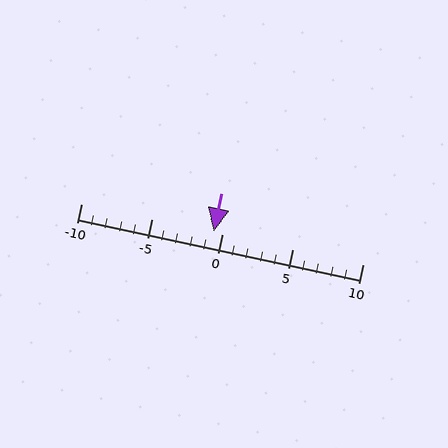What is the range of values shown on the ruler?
The ruler shows values from -10 to 10.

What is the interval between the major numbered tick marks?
The major tick marks are spaced 5 units apart.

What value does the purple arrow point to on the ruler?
The purple arrow points to approximately -1.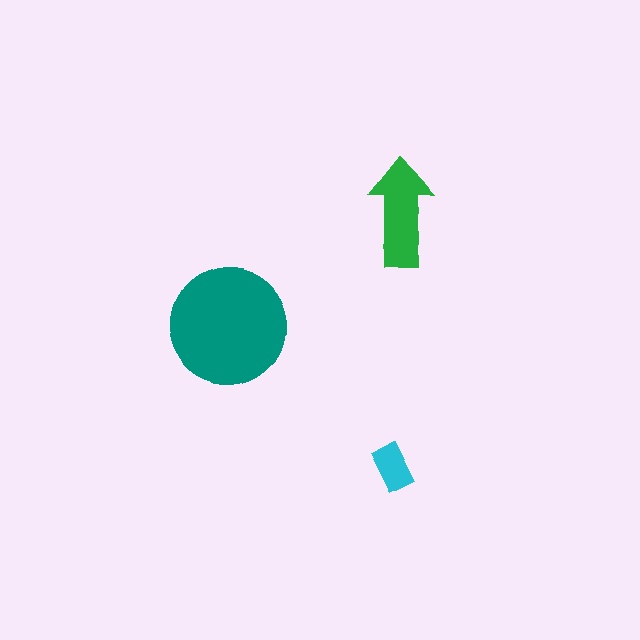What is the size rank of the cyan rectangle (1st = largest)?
3rd.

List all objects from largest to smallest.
The teal circle, the green arrow, the cyan rectangle.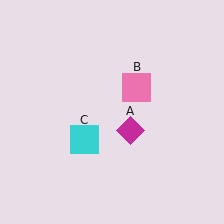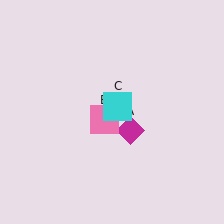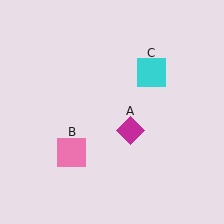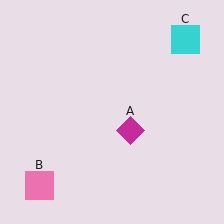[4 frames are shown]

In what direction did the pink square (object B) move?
The pink square (object B) moved down and to the left.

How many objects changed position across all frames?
2 objects changed position: pink square (object B), cyan square (object C).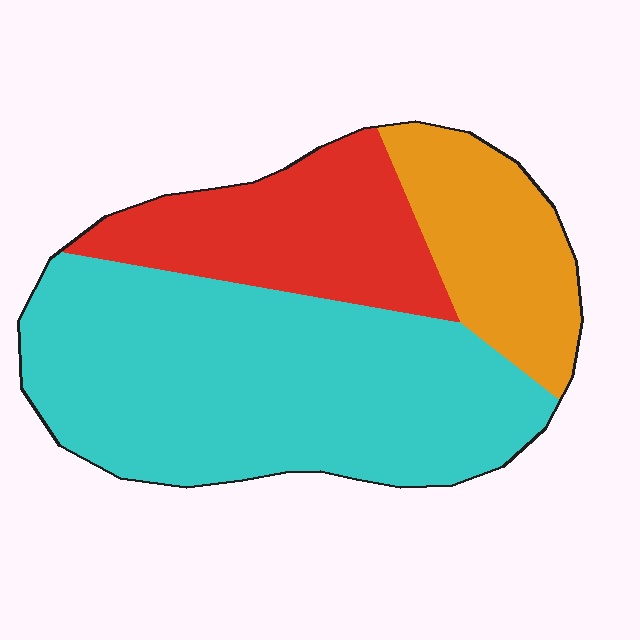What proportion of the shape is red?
Red covers roughly 25% of the shape.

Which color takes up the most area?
Cyan, at roughly 55%.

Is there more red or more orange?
Red.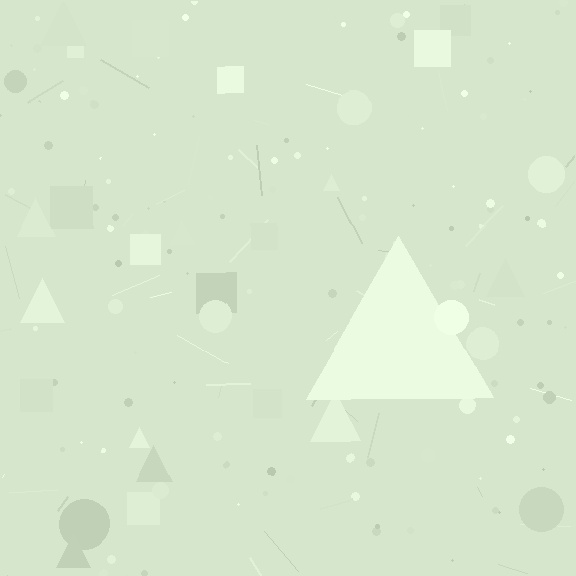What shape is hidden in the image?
A triangle is hidden in the image.